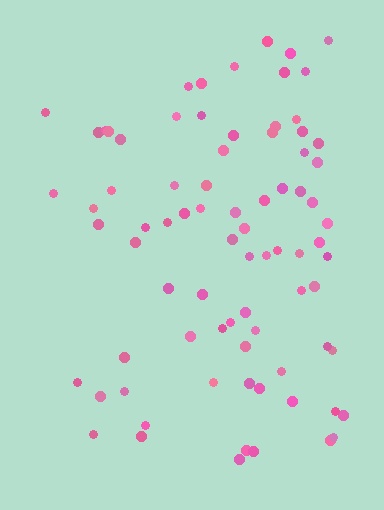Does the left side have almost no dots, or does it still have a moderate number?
Still a moderate number, just noticeably fewer than the right.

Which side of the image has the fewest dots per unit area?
The left.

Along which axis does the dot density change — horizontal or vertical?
Horizontal.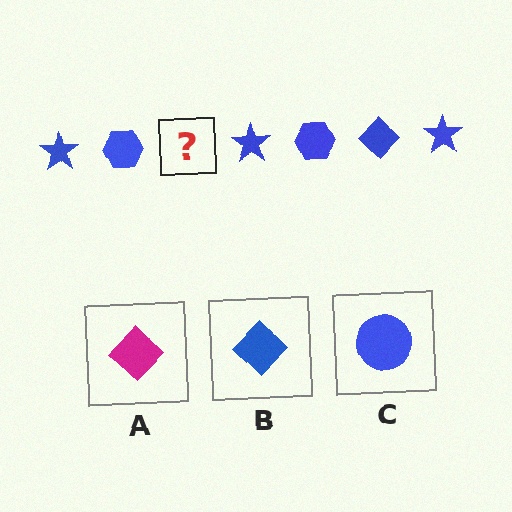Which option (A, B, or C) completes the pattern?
B.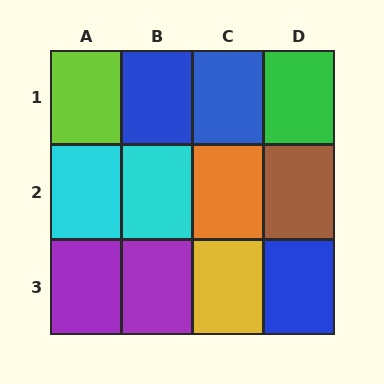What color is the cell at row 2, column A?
Cyan.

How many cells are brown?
1 cell is brown.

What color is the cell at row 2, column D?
Brown.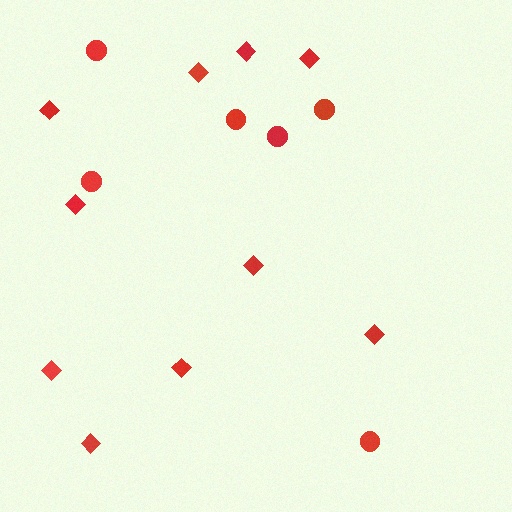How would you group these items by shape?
There are 2 groups: one group of diamonds (10) and one group of circles (6).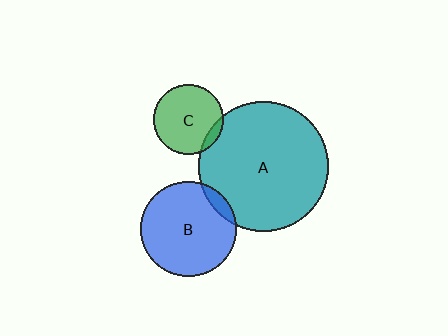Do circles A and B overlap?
Yes.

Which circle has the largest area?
Circle A (teal).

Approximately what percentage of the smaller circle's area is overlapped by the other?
Approximately 10%.